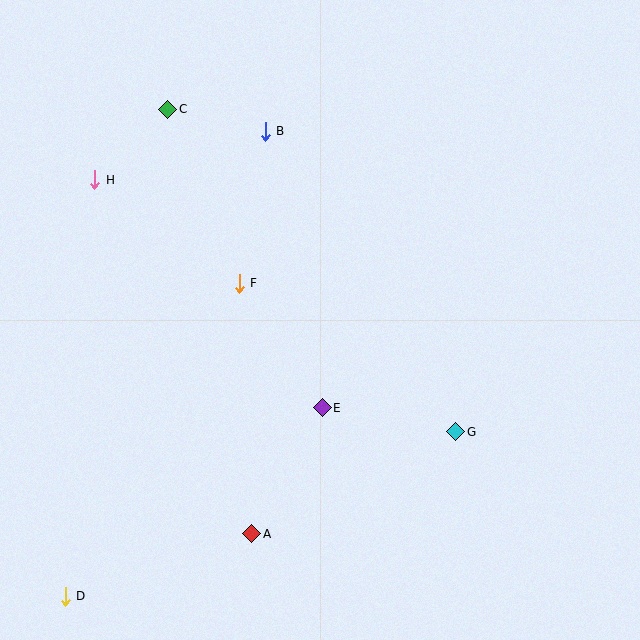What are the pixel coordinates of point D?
Point D is at (65, 596).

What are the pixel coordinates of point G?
Point G is at (456, 432).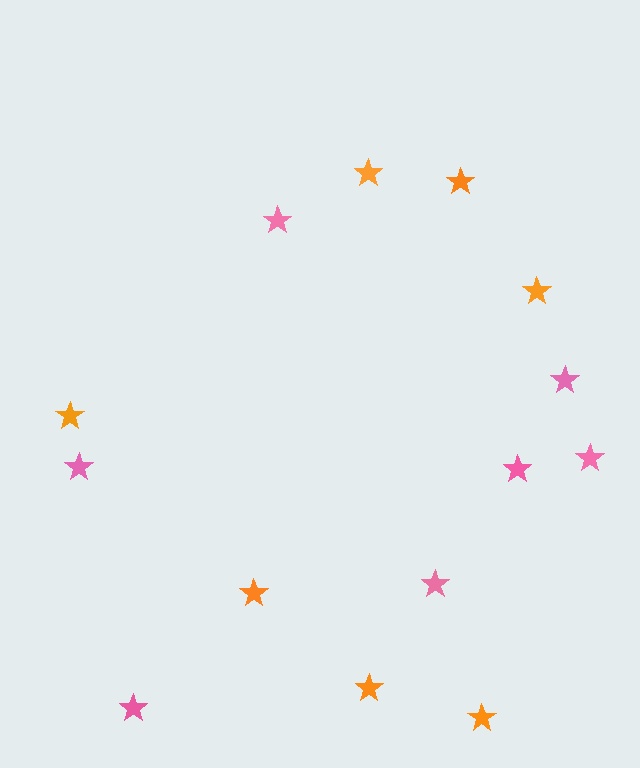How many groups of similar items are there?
There are 2 groups: one group of pink stars (7) and one group of orange stars (7).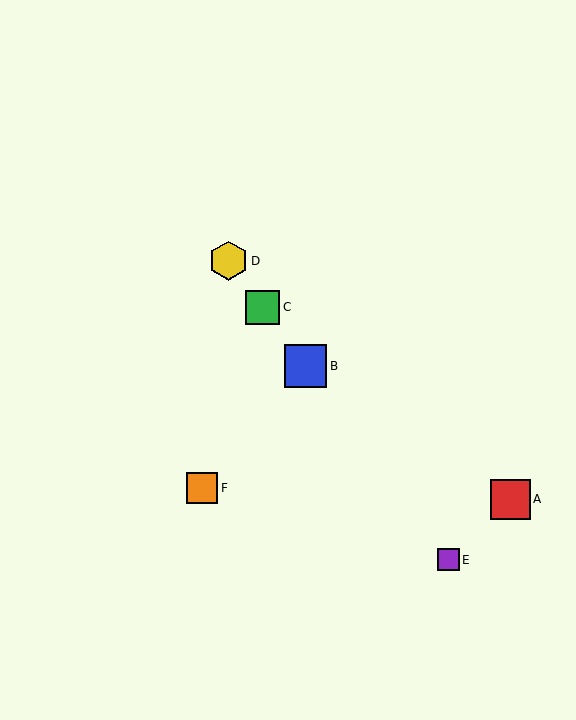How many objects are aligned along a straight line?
4 objects (B, C, D, E) are aligned along a straight line.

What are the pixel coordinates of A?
Object A is at (511, 499).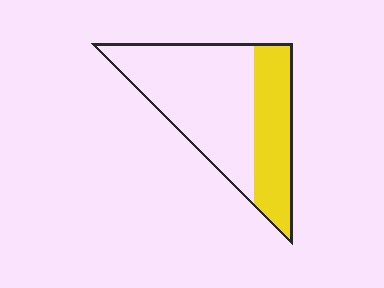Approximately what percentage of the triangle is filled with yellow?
Approximately 35%.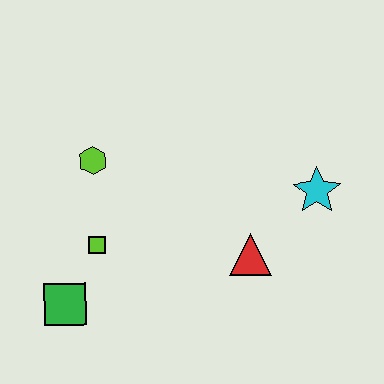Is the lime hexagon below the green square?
No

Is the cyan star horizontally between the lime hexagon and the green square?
No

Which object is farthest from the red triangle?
The green square is farthest from the red triangle.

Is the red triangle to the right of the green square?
Yes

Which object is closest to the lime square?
The green square is closest to the lime square.